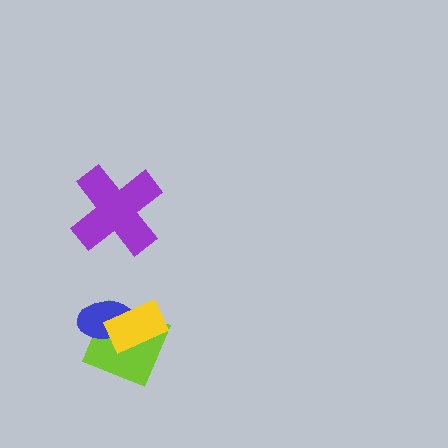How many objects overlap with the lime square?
2 objects overlap with the lime square.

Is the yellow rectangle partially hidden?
No, no other shape covers it.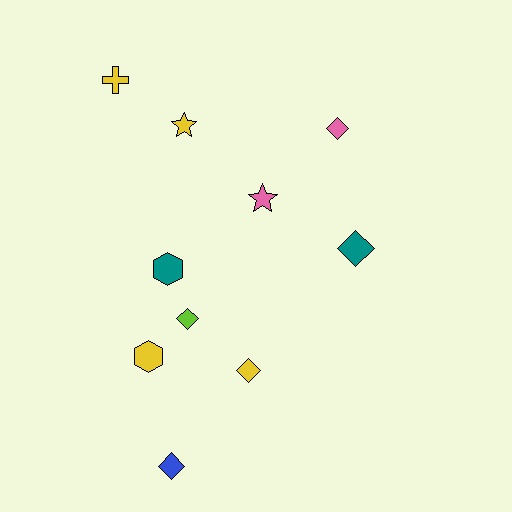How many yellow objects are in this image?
There are 4 yellow objects.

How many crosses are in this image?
There is 1 cross.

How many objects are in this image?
There are 10 objects.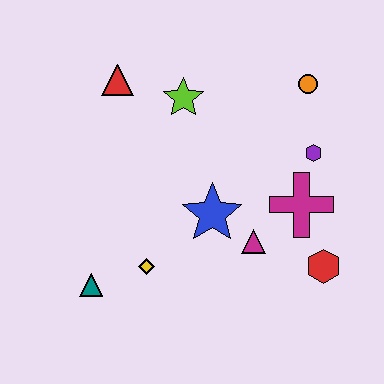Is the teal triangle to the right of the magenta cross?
No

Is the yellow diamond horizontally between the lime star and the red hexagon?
No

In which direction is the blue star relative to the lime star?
The blue star is below the lime star.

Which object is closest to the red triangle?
The lime star is closest to the red triangle.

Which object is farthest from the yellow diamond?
The orange circle is farthest from the yellow diamond.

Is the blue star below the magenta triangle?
No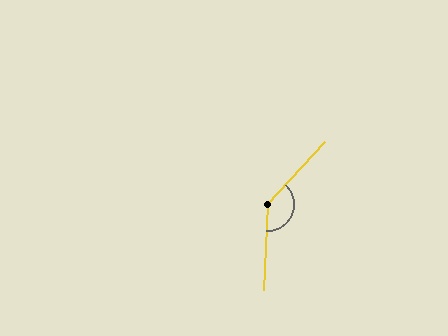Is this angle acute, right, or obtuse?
It is obtuse.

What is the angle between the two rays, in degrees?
Approximately 140 degrees.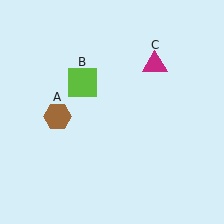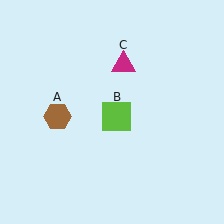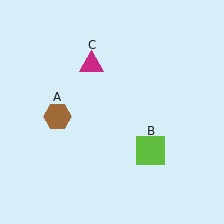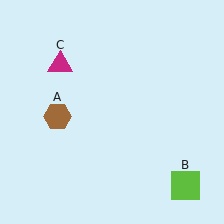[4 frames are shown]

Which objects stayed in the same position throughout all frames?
Brown hexagon (object A) remained stationary.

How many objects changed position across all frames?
2 objects changed position: lime square (object B), magenta triangle (object C).